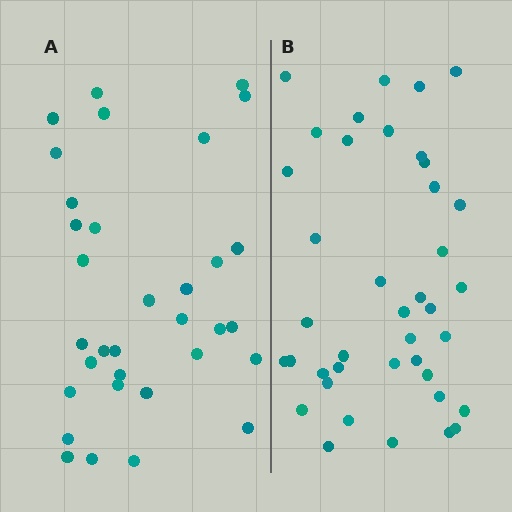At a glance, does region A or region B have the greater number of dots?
Region B (the right region) has more dots.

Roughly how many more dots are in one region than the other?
Region B has roughly 8 or so more dots than region A.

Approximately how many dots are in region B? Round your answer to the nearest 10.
About 40 dots.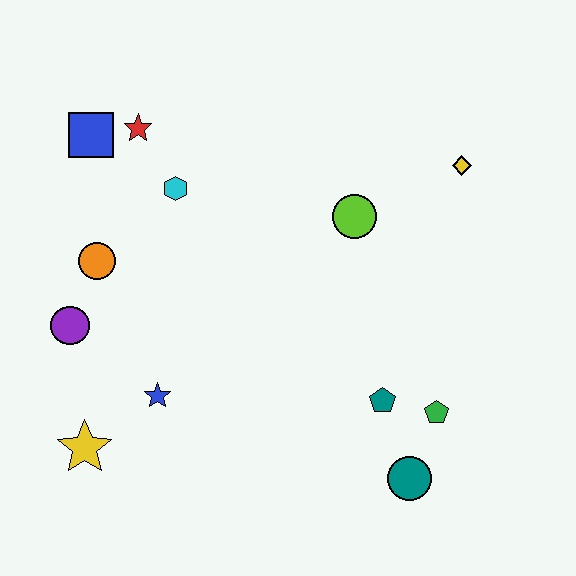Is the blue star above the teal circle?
Yes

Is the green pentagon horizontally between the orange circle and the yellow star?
No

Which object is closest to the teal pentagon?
The green pentagon is closest to the teal pentagon.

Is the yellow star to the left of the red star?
Yes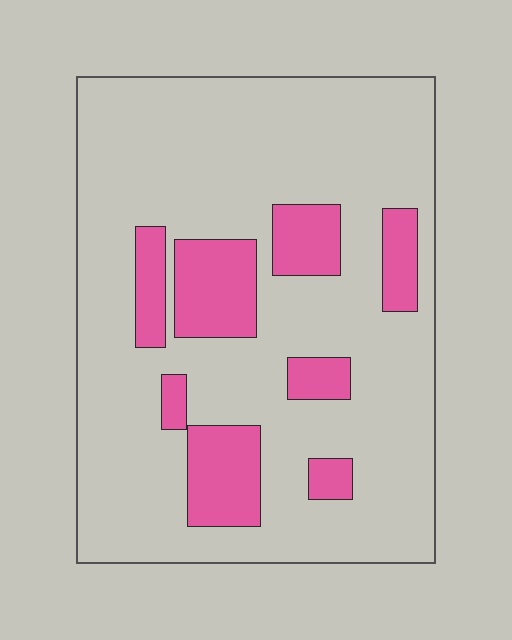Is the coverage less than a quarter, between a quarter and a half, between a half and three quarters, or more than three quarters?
Less than a quarter.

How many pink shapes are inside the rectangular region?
8.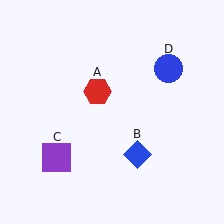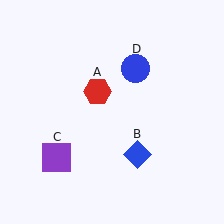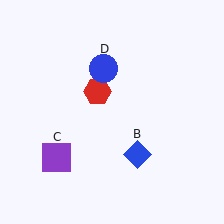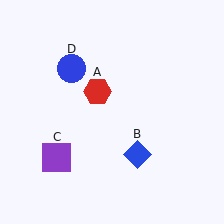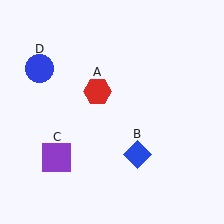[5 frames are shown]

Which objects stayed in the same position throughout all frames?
Red hexagon (object A) and blue diamond (object B) and purple square (object C) remained stationary.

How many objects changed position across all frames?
1 object changed position: blue circle (object D).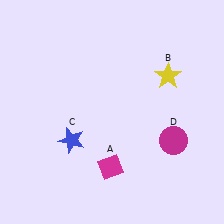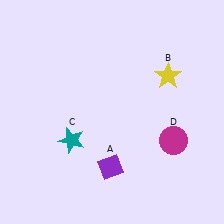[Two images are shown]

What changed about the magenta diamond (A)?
In Image 1, A is magenta. In Image 2, it changed to purple.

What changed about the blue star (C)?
In Image 1, C is blue. In Image 2, it changed to teal.